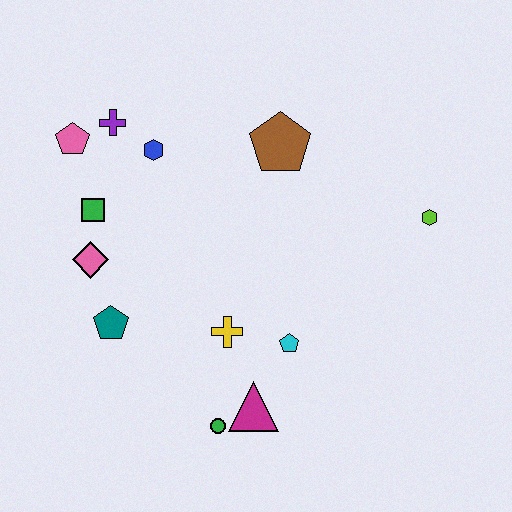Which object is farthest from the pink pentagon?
The lime hexagon is farthest from the pink pentagon.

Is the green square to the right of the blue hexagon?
No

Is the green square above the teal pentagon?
Yes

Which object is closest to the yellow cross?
The cyan pentagon is closest to the yellow cross.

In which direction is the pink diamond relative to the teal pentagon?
The pink diamond is above the teal pentagon.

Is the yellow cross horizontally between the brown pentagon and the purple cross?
Yes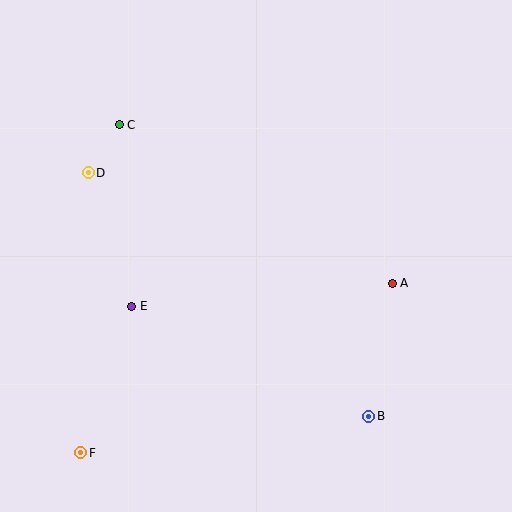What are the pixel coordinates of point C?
Point C is at (119, 125).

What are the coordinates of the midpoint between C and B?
The midpoint between C and B is at (244, 271).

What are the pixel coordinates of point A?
Point A is at (392, 283).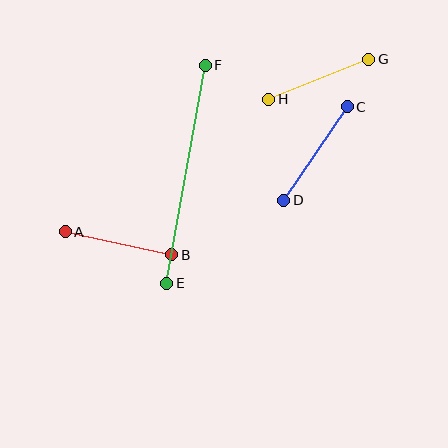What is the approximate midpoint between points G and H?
The midpoint is at approximately (319, 79) pixels.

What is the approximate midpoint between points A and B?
The midpoint is at approximately (119, 243) pixels.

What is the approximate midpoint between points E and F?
The midpoint is at approximately (186, 174) pixels.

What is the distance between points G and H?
The distance is approximately 108 pixels.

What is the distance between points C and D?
The distance is approximately 113 pixels.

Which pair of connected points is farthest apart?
Points E and F are farthest apart.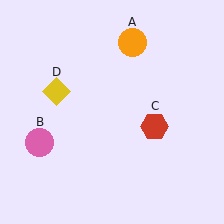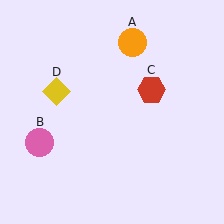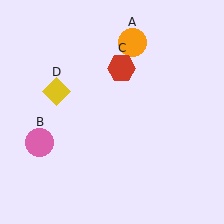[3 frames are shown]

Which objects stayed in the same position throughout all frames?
Orange circle (object A) and pink circle (object B) and yellow diamond (object D) remained stationary.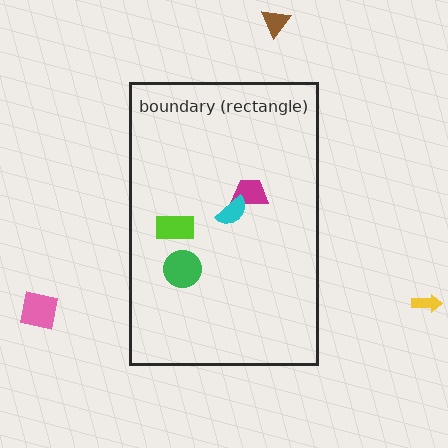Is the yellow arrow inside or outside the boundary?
Outside.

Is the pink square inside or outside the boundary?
Outside.